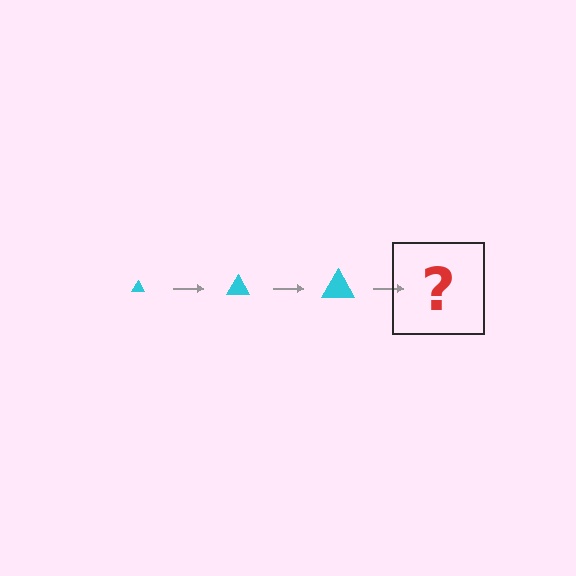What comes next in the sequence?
The next element should be a cyan triangle, larger than the previous one.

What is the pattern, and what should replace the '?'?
The pattern is that the triangle gets progressively larger each step. The '?' should be a cyan triangle, larger than the previous one.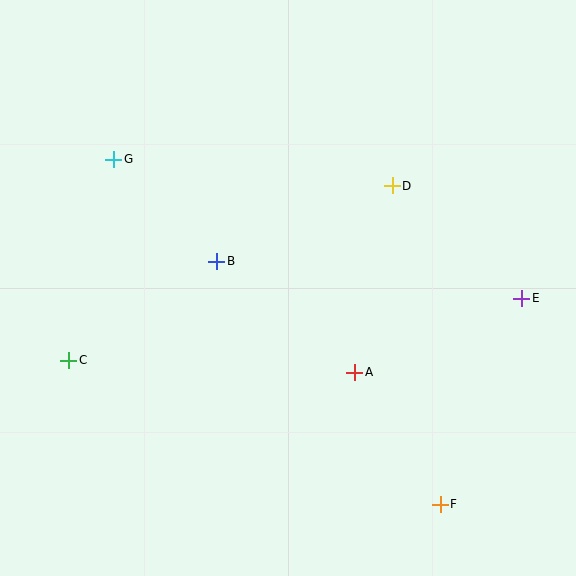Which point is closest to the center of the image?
Point B at (217, 261) is closest to the center.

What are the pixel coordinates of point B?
Point B is at (217, 261).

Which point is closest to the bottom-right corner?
Point F is closest to the bottom-right corner.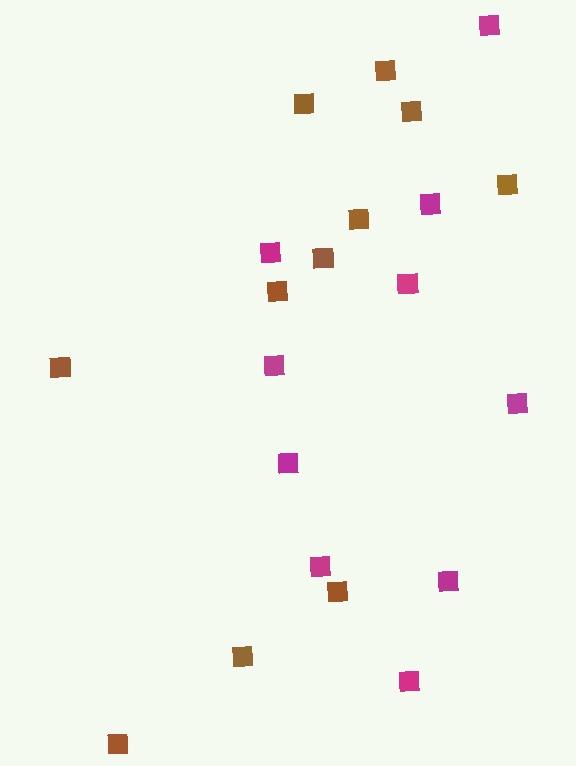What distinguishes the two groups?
There are 2 groups: one group of brown squares (11) and one group of magenta squares (10).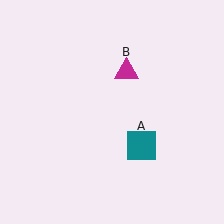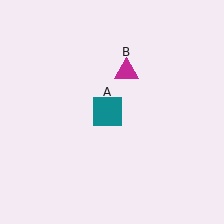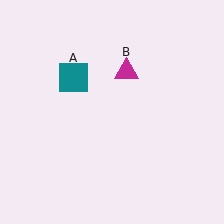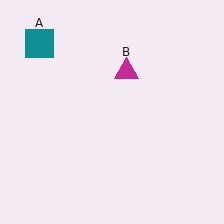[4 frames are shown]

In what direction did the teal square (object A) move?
The teal square (object A) moved up and to the left.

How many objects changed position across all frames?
1 object changed position: teal square (object A).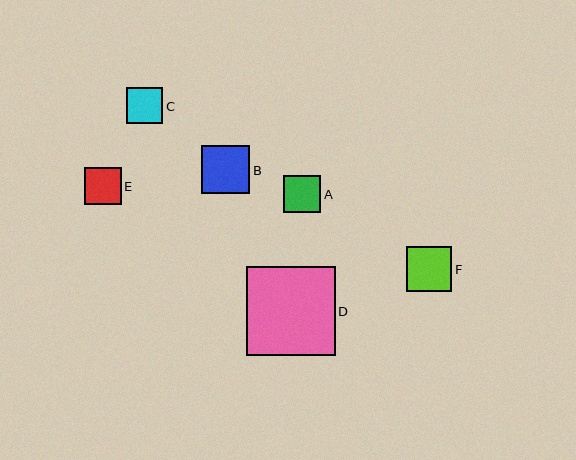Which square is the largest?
Square D is the largest with a size of approximately 89 pixels.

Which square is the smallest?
Square C is the smallest with a size of approximately 36 pixels.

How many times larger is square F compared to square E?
Square F is approximately 1.2 times the size of square E.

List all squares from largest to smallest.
From largest to smallest: D, B, F, A, E, C.